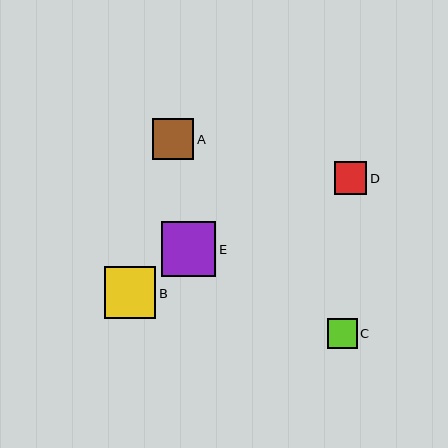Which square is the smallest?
Square C is the smallest with a size of approximately 30 pixels.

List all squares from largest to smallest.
From largest to smallest: E, B, A, D, C.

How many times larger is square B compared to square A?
Square B is approximately 1.2 times the size of square A.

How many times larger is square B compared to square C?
Square B is approximately 1.7 times the size of square C.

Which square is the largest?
Square E is the largest with a size of approximately 54 pixels.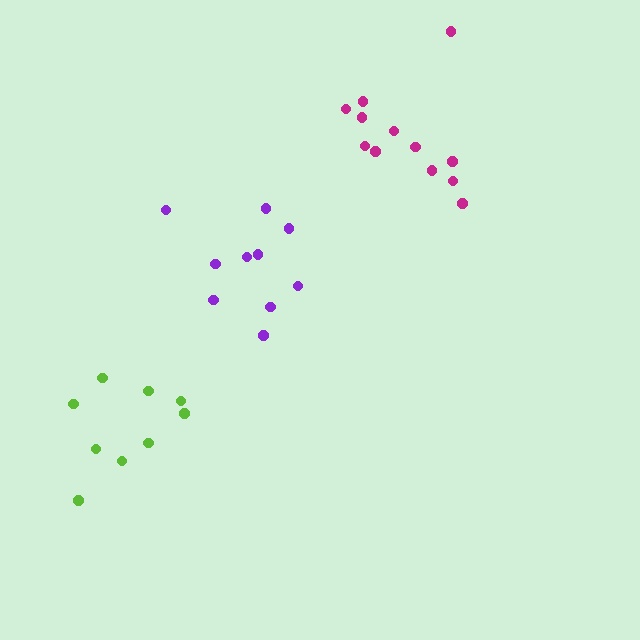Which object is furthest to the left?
The lime cluster is leftmost.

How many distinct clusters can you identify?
There are 3 distinct clusters.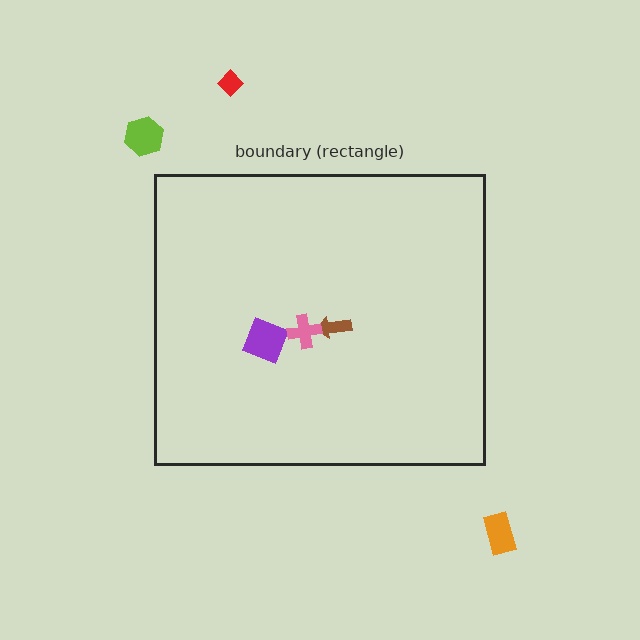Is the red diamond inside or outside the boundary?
Outside.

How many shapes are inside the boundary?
3 inside, 3 outside.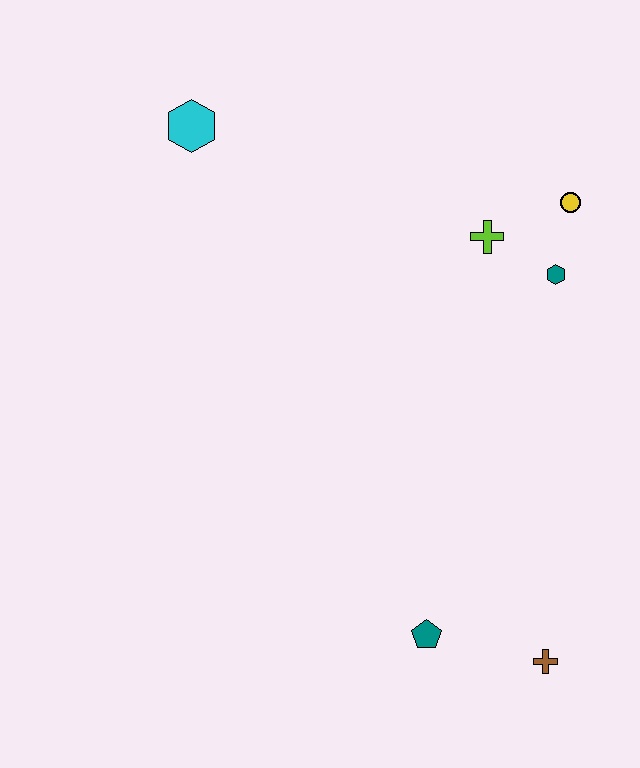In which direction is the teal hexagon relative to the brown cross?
The teal hexagon is above the brown cross.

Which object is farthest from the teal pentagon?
The cyan hexagon is farthest from the teal pentagon.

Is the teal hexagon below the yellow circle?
Yes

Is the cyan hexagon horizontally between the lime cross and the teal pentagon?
No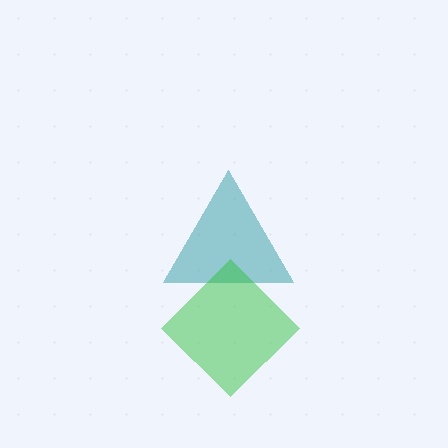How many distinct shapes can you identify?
There are 2 distinct shapes: a teal triangle, a green diamond.